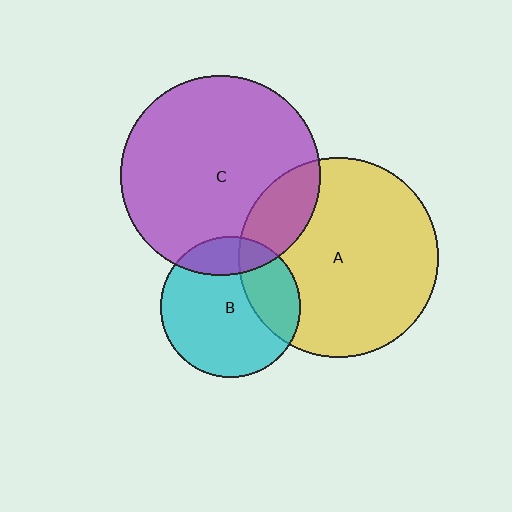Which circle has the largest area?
Circle A (yellow).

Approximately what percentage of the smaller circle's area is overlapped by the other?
Approximately 25%.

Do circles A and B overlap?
Yes.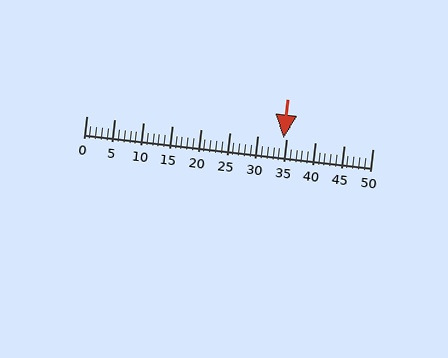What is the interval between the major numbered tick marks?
The major tick marks are spaced 5 units apart.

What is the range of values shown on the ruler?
The ruler shows values from 0 to 50.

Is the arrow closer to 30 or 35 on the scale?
The arrow is closer to 35.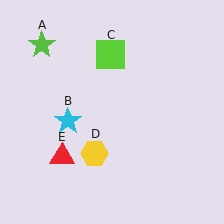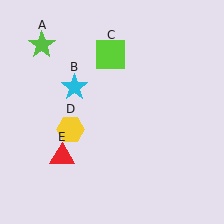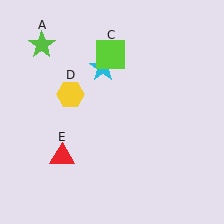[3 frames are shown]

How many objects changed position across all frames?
2 objects changed position: cyan star (object B), yellow hexagon (object D).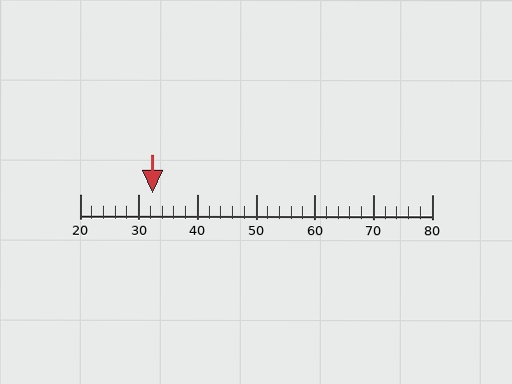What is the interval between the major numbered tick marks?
The major tick marks are spaced 10 units apart.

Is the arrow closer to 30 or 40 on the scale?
The arrow is closer to 30.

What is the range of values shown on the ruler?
The ruler shows values from 20 to 80.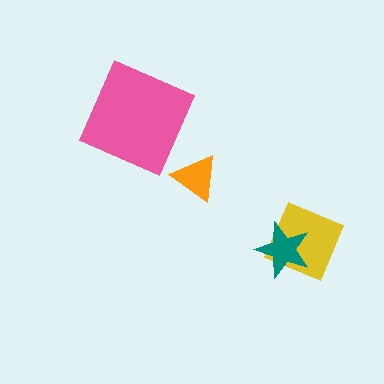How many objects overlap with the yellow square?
1 object overlaps with the yellow square.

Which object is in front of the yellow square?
The teal star is in front of the yellow square.